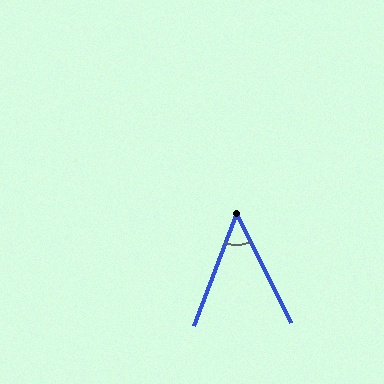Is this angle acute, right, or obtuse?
It is acute.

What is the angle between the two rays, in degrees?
Approximately 47 degrees.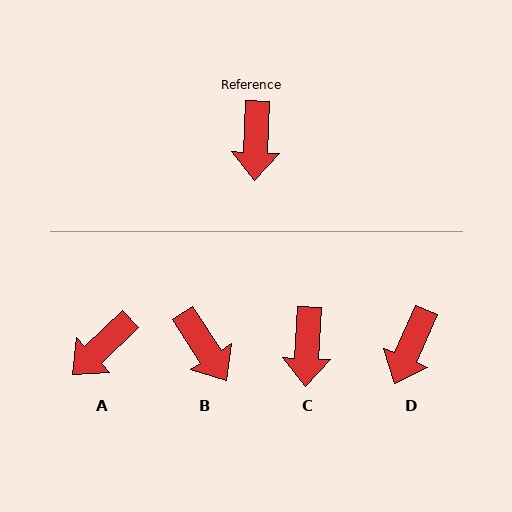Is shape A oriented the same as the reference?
No, it is off by about 44 degrees.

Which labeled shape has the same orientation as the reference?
C.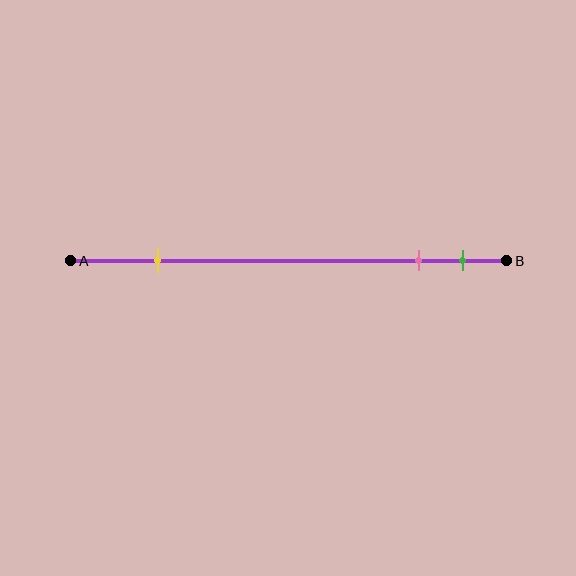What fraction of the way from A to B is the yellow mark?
The yellow mark is approximately 20% (0.2) of the way from A to B.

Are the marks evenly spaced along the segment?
No, the marks are not evenly spaced.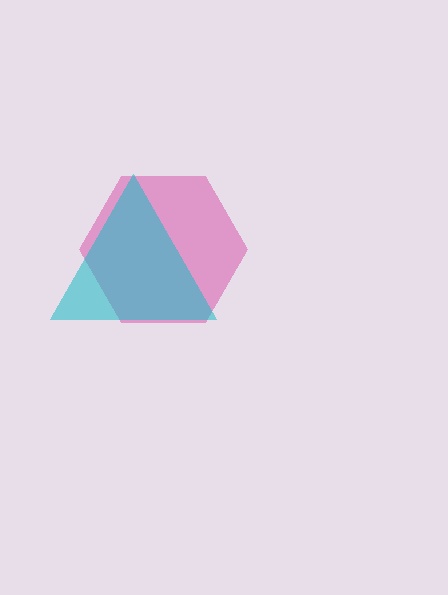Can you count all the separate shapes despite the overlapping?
Yes, there are 2 separate shapes.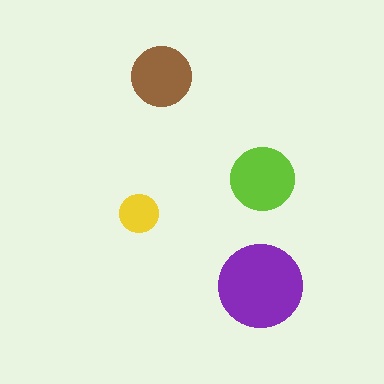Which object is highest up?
The brown circle is topmost.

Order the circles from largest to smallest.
the purple one, the lime one, the brown one, the yellow one.